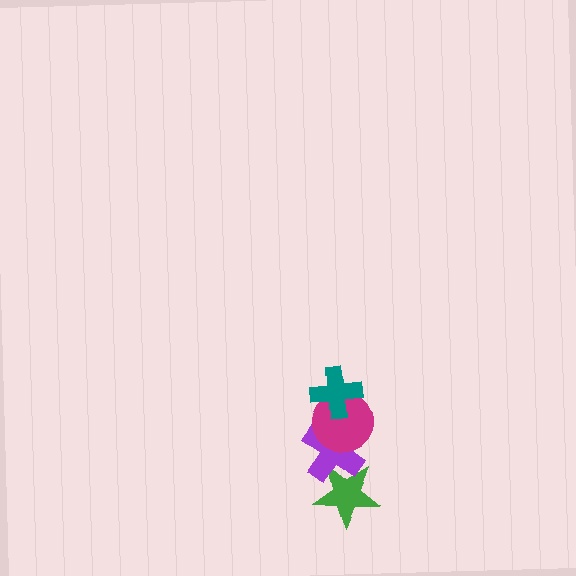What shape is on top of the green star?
The purple cross is on top of the green star.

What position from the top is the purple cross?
The purple cross is 3rd from the top.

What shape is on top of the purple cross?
The magenta circle is on top of the purple cross.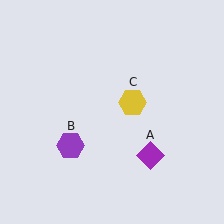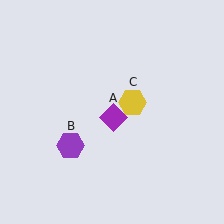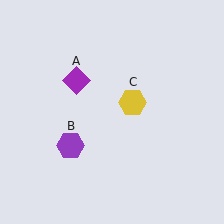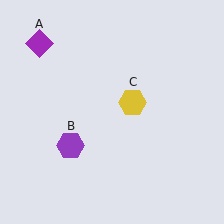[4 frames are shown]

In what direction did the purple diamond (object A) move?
The purple diamond (object A) moved up and to the left.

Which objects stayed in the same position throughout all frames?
Purple hexagon (object B) and yellow hexagon (object C) remained stationary.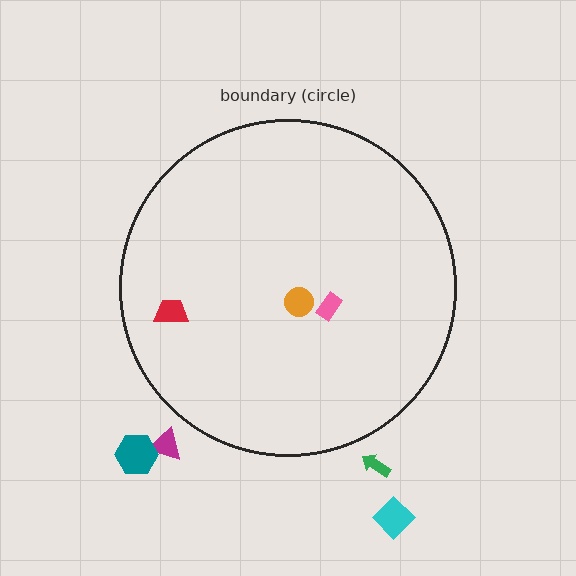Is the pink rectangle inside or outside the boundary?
Inside.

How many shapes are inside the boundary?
3 inside, 4 outside.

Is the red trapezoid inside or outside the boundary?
Inside.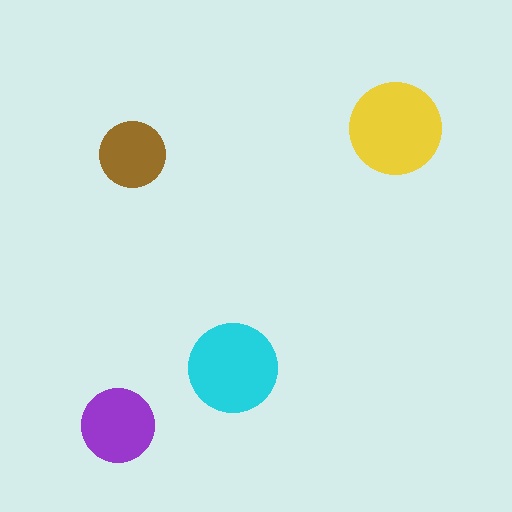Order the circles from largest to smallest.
the yellow one, the cyan one, the purple one, the brown one.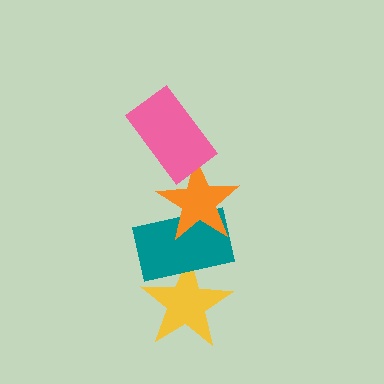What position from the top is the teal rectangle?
The teal rectangle is 3rd from the top.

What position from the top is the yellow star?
The yellow star is 4th from the top.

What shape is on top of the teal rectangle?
The orange star is on top of the teal rectangle.